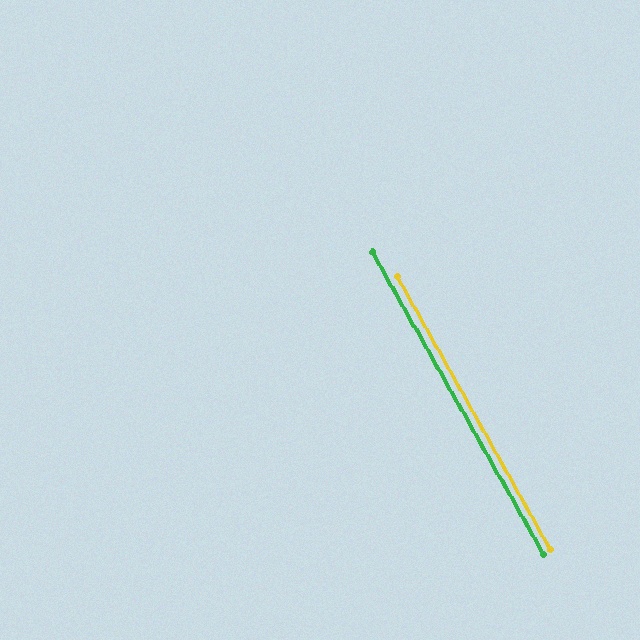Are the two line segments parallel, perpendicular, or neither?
Parallel — their directions differ by only 0.3°.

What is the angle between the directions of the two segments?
Approximately 0 degrees.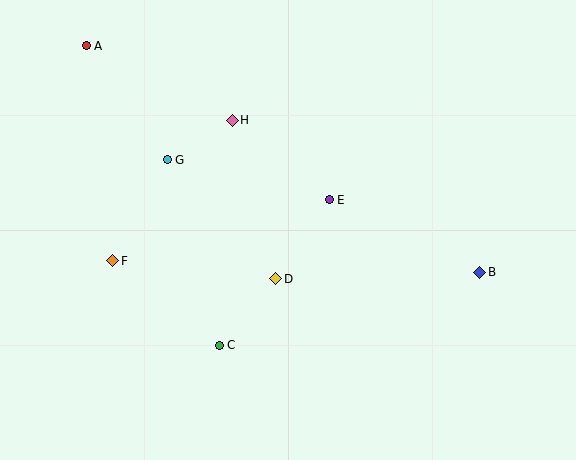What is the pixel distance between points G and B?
The distance between G and B is 333 pixels.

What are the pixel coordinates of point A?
Point A is at (86, 46).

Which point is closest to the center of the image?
Point D at (276, 279) is closest to the center.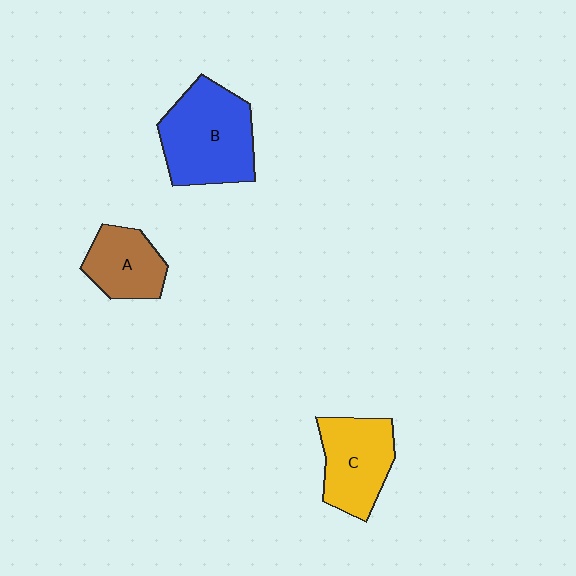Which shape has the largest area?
Shape B (blue).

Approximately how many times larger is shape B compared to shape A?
Approximately 1.7 times.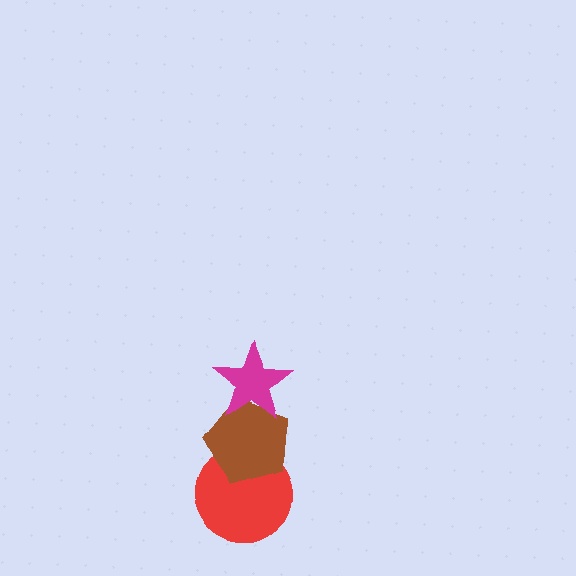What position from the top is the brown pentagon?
The brown pentagon is 2nd from the top.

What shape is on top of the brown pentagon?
The magenta star is on top of the brown pentagon.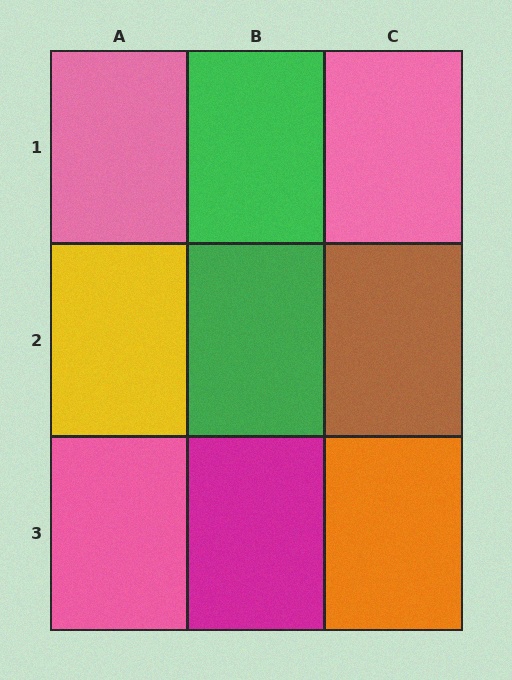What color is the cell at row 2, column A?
Yellow.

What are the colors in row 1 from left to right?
Pink, green, pink.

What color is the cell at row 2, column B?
Green.